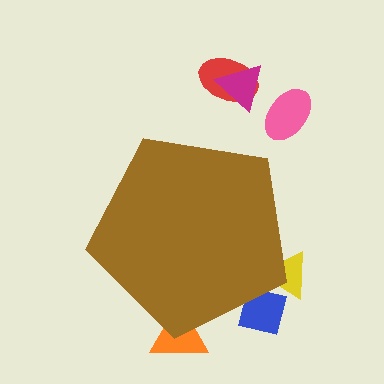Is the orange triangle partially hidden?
Yes, the orange triangle is partially hidden behind the brown pentagon.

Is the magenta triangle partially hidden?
No, the magenta triangle is fully visible.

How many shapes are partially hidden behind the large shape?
3 shapes are partially hidden.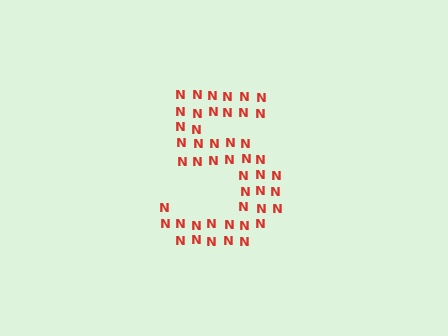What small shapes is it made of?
It is made of small letter N's.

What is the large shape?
The large shape is the digit 5.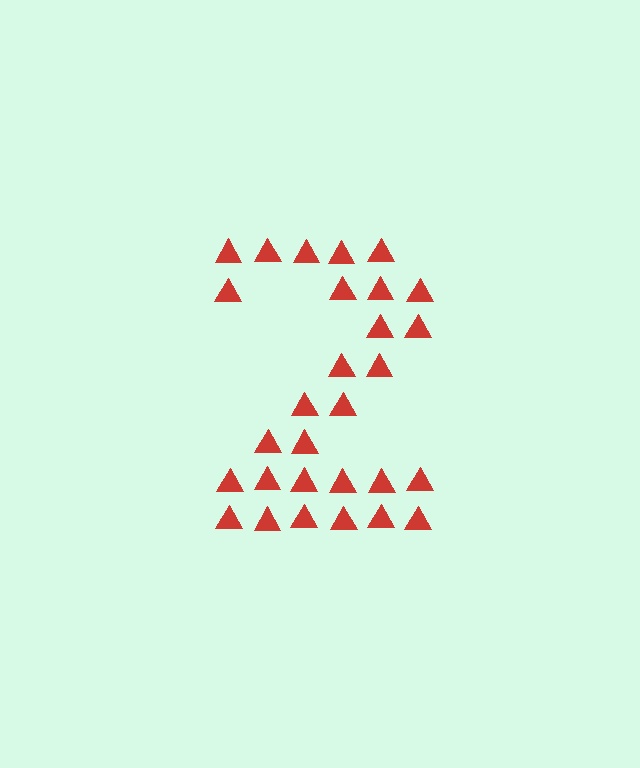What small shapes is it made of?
It is made of small triangles.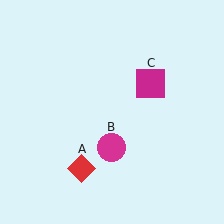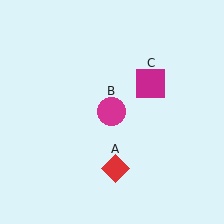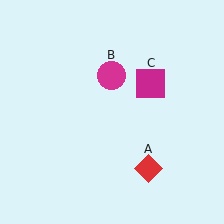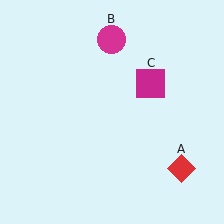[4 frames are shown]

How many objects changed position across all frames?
2 objects changed position: red diamond (object A), magenta circle (object B).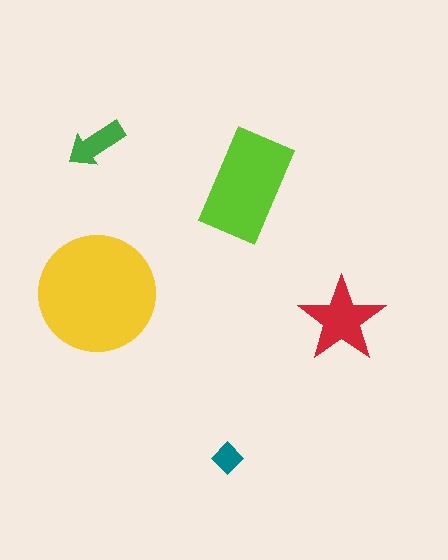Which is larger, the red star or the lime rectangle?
The lime rectangle.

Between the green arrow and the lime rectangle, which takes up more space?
The lime rectangle.